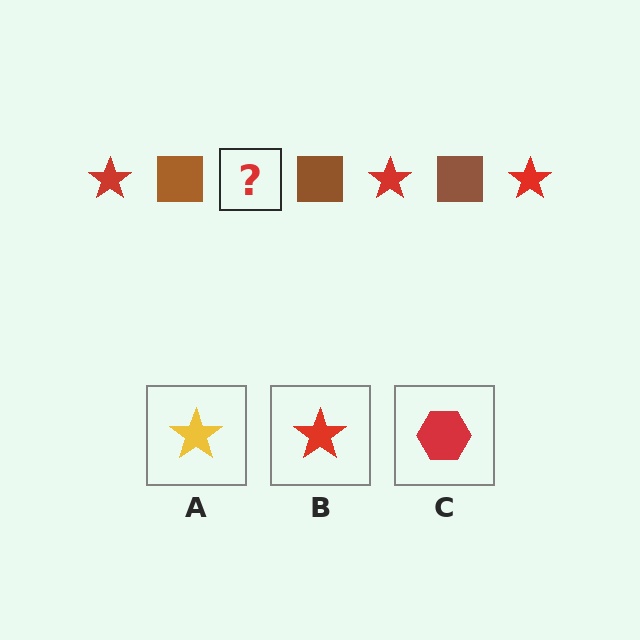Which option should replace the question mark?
Option B.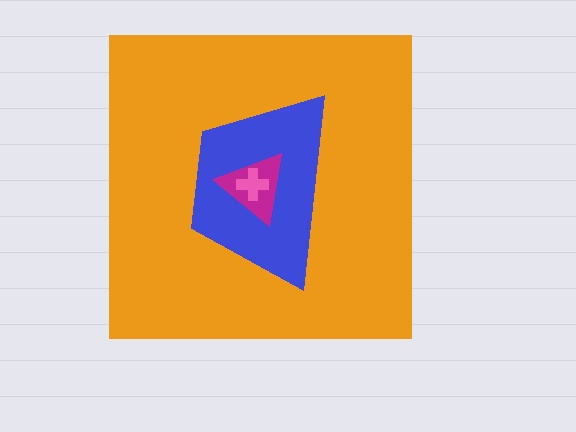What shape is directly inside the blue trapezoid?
The magenta triangle.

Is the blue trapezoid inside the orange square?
Yes.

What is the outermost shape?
The orange square.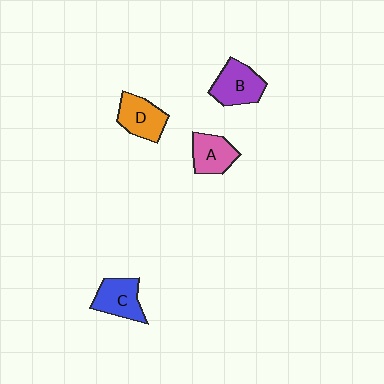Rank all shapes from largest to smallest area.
From largest to smallest: B (purple), C (blue), D (orange), A (pink).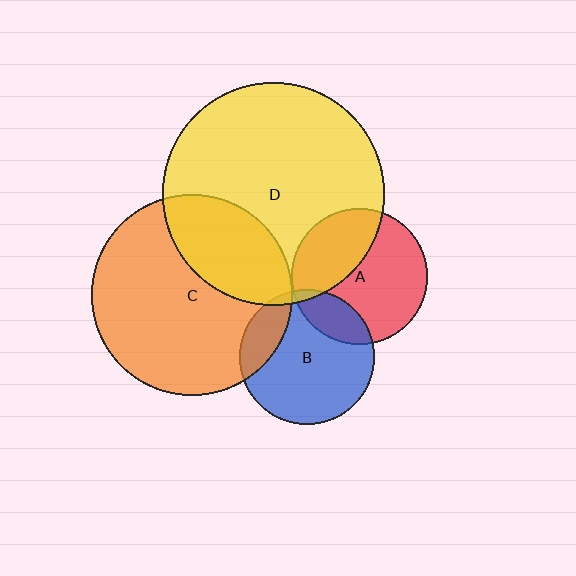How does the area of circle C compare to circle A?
Approximately 2.2 times.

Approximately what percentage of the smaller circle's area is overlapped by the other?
Approximately 20%.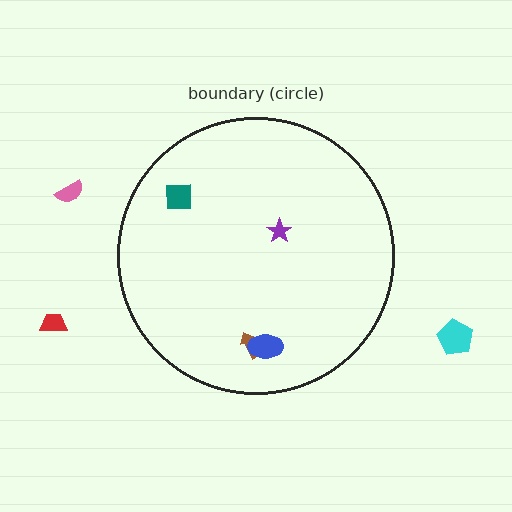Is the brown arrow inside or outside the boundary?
Inside.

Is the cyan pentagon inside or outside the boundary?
Outside.